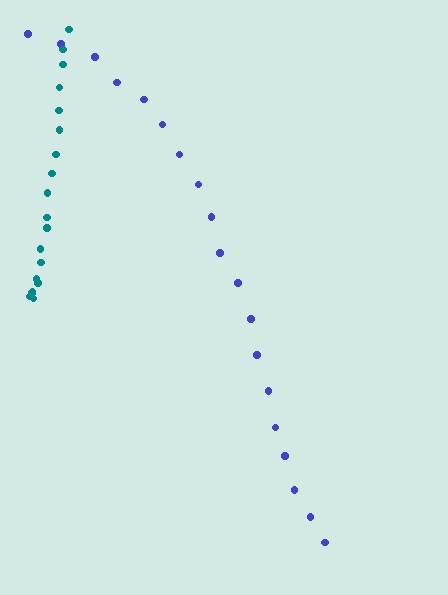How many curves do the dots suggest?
There are 2 distinct paths.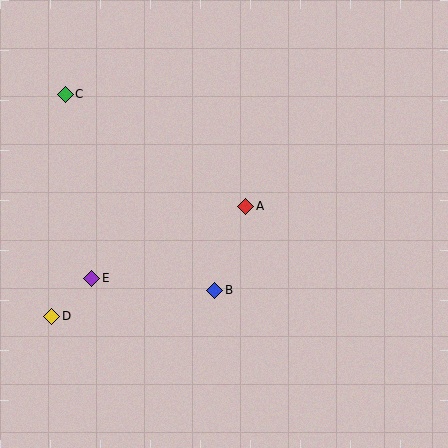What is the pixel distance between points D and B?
The distance between D and B is 165 pixels.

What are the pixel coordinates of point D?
Point D is at (52, 316).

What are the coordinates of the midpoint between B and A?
The midpoint between B and A is at (230, 248).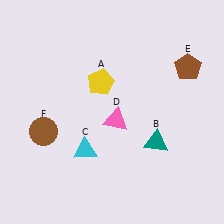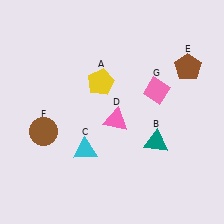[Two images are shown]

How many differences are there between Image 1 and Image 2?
There is 1 difference between the two images.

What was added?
A pink diamond (G) was added in Image 2.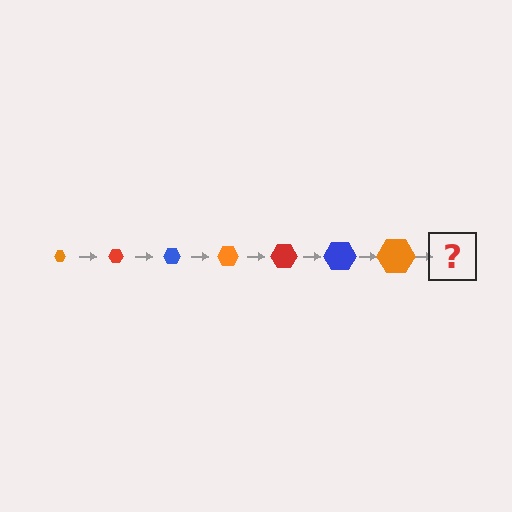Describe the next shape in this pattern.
It should be a red hexagon, larger than the previous one.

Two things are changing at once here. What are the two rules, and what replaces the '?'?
The two rules are that the hexagon grows larger each step and the color cycles through orange, red, and blue. The '?' should be a red hexagon, larger than the previous one.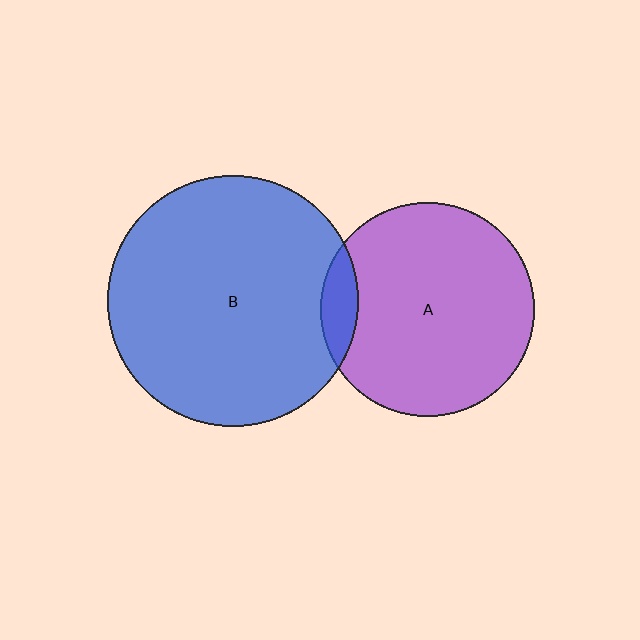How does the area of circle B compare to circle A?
Approximately 1.4 times.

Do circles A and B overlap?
Yes.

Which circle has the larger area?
Circle B (blue).